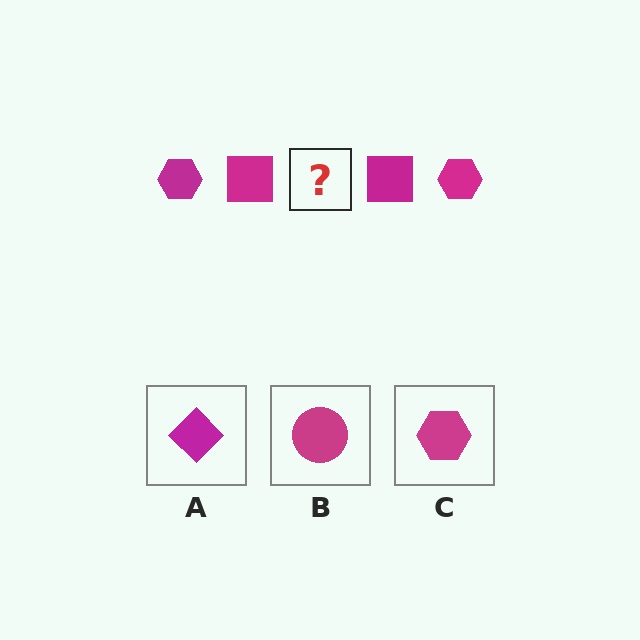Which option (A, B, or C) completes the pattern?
C.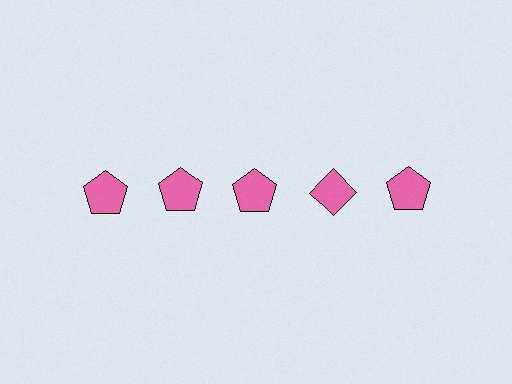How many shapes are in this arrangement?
There are 5 shapes arranged in a grid pattern.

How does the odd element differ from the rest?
It has a different shape: diamond instead of pentagon.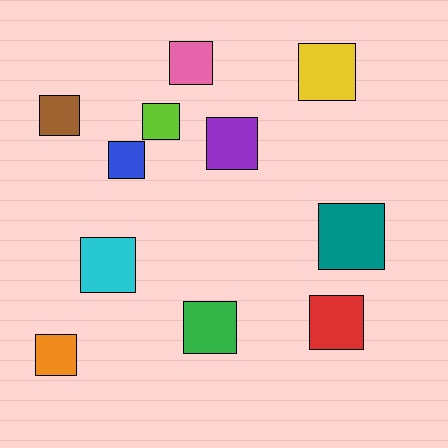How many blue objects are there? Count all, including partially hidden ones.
There is 1 blue object.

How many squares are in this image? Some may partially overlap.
There are 11 squares.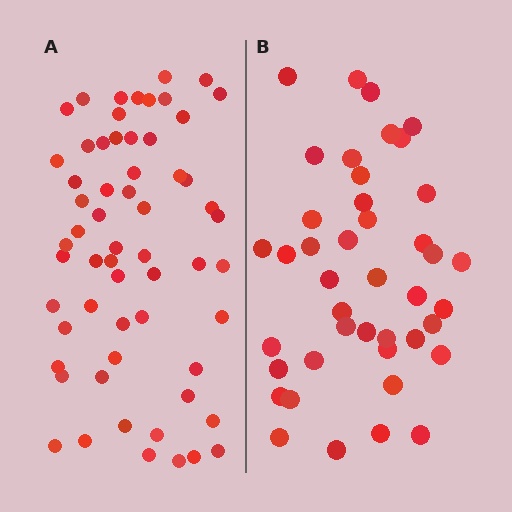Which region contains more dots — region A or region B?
Region A (the left region) has more dots.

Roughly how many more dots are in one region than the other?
Region A has approximately 20 more dots than region B.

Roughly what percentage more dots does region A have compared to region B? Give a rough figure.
About 45% more.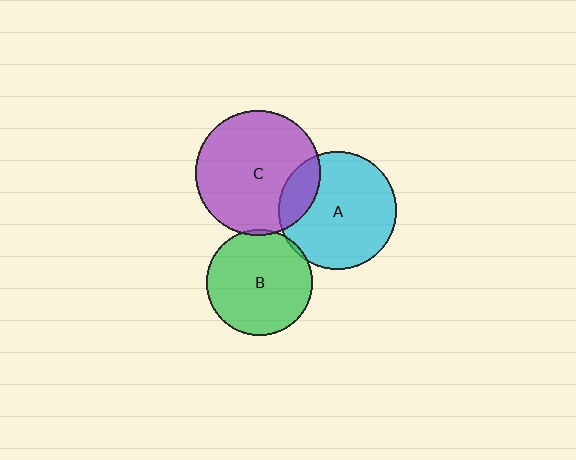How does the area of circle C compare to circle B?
Approximately 1.4 times.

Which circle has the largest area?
Circle C (purple).